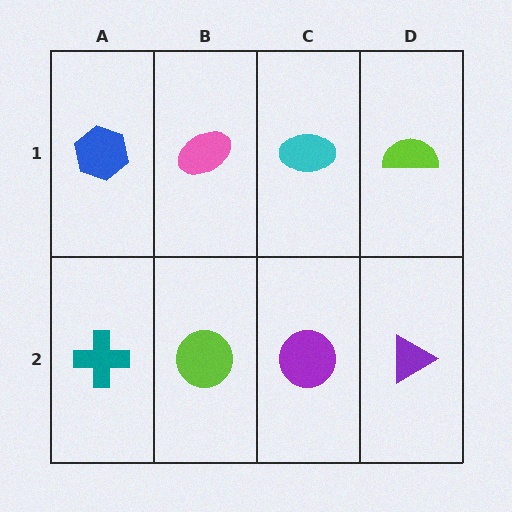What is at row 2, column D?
A purple triangle.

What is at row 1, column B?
A pink ellipse.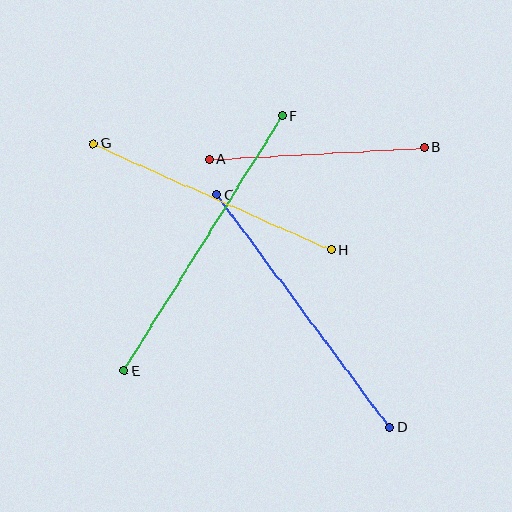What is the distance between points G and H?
The distance is approximately 261 pixels.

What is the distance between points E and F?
The distance is approximately 299 pixels.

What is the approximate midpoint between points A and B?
The midpoint is at approximately (316, 153) pixels.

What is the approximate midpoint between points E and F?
The midpoint is at approximately (203, 243) pixels.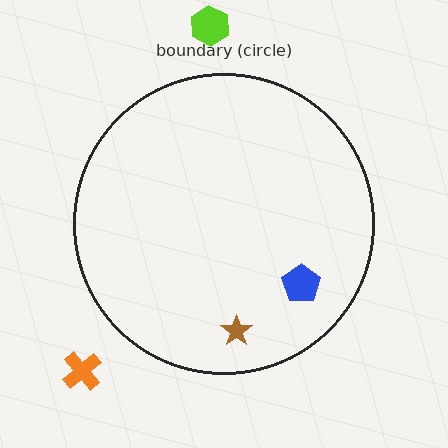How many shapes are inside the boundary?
2 inside, 2 outside.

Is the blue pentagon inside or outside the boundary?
Inside.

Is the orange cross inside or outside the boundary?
Outside.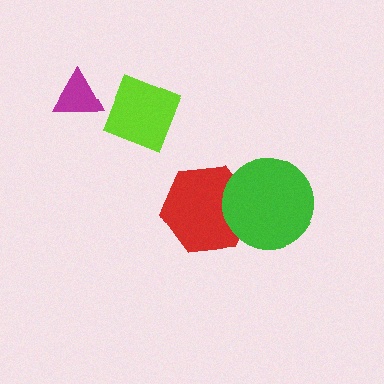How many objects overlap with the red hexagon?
1 object overlaps with the red hexagon.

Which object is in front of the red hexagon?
The green circle is in front of the red hexagon.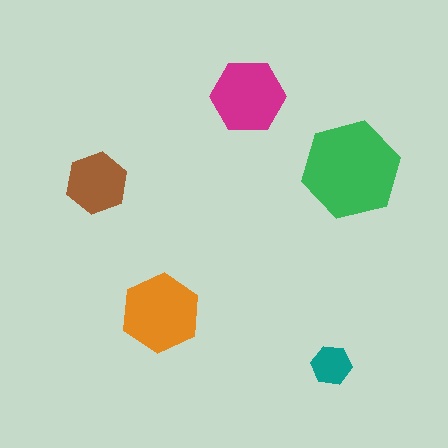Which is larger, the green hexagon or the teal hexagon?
The green one.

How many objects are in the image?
There are 5 objects in the image.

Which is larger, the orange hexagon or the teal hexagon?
The orange one.